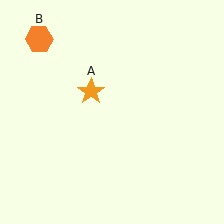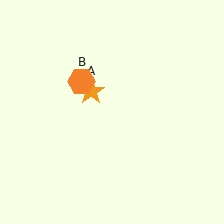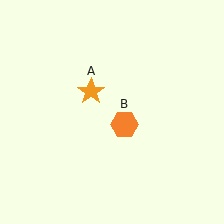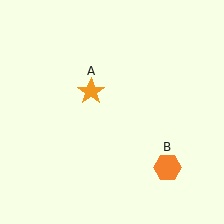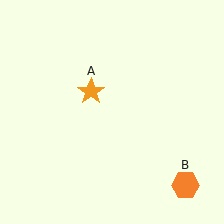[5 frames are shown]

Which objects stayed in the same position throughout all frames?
Orange star (object A) remained stationary.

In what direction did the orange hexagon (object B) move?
The orange hexagon (object B) moved down and to the right.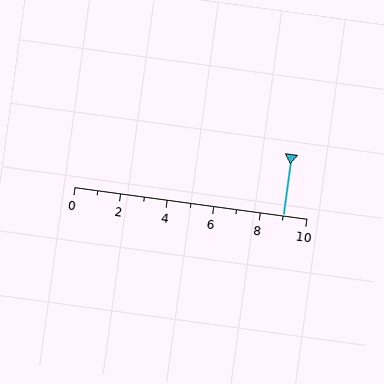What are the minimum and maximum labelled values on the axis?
The axis runs from 0 to 10.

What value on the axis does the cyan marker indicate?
The marker indicates approximately 9.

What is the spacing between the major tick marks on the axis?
The major ticks are spaced 2 apart.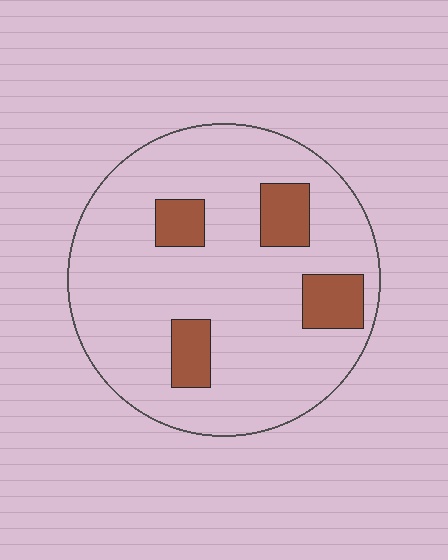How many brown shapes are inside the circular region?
4.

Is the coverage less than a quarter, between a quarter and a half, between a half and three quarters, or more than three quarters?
Less than a quarter.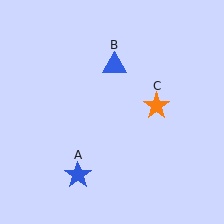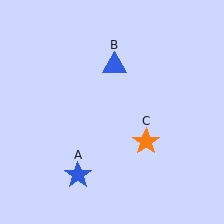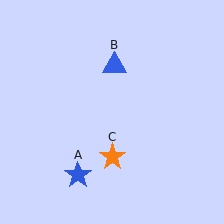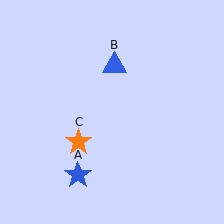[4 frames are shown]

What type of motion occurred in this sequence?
The orange star (object C) rotated clockwise around the center of the scene.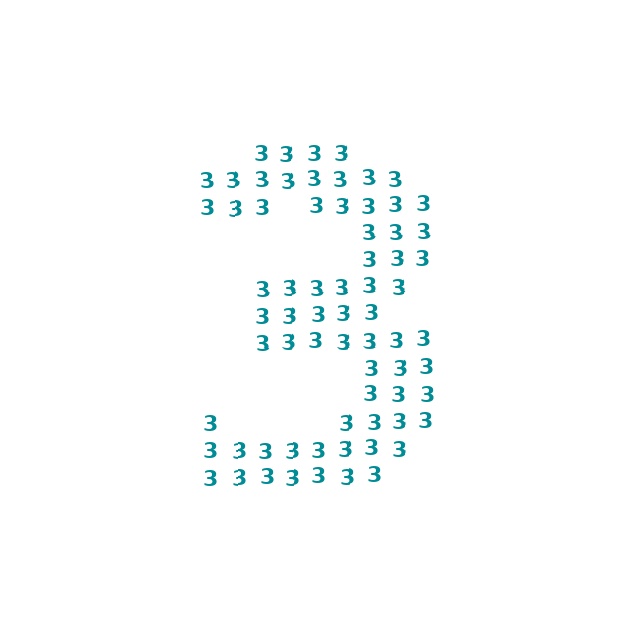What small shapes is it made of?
It is made of small digit 3's.